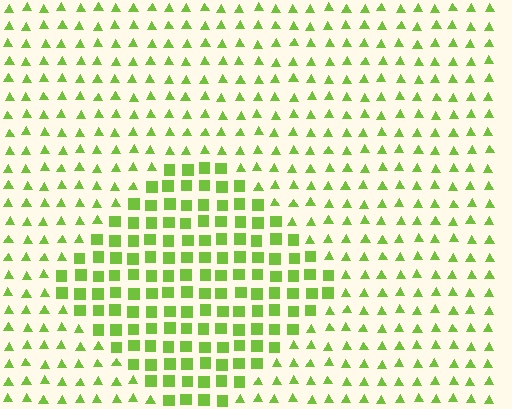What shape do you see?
I see a diamond.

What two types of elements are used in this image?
The image uses squares inside the diamond region and triangles outside it.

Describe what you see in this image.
The image is filled with small lime elements arranged in a uniform grid. A diamond-shaped region contains squares, while the surrounding area contains triangles. The boundary is defined purely by the change in element shape.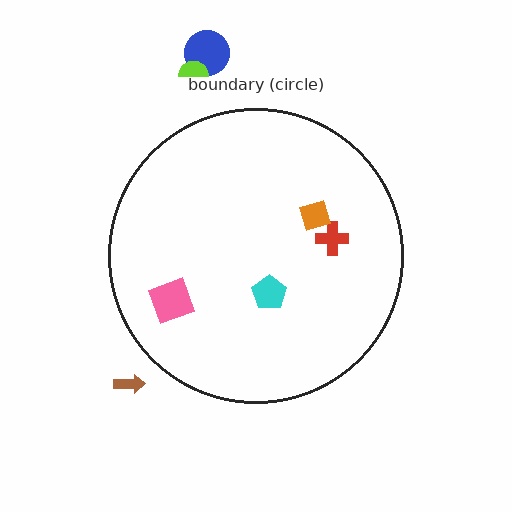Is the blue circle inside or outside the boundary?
Outside.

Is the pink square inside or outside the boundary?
Inside.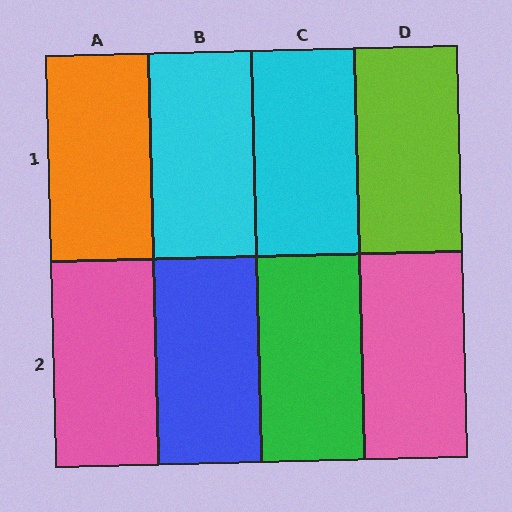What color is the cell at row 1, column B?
Cyan.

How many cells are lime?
1 cell is lime.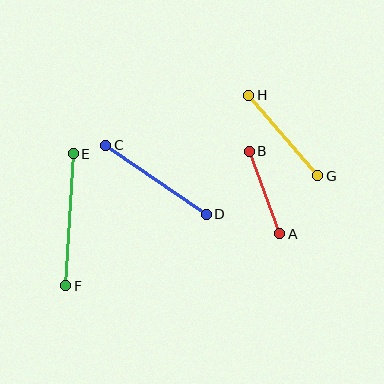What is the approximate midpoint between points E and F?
The midpoint is at approximately (69, 220) pixels.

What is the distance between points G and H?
The distance is approximately 106 pixels.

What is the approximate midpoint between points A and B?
The midpoint is at approximately (264, 193) pixels.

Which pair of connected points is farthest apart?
Points E and F are farthest apart.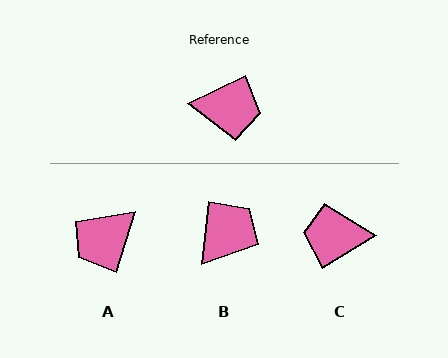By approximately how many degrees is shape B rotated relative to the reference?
Approximately 58 degrees counter-clockwise.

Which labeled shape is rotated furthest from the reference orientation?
C, about 174 degrees away.